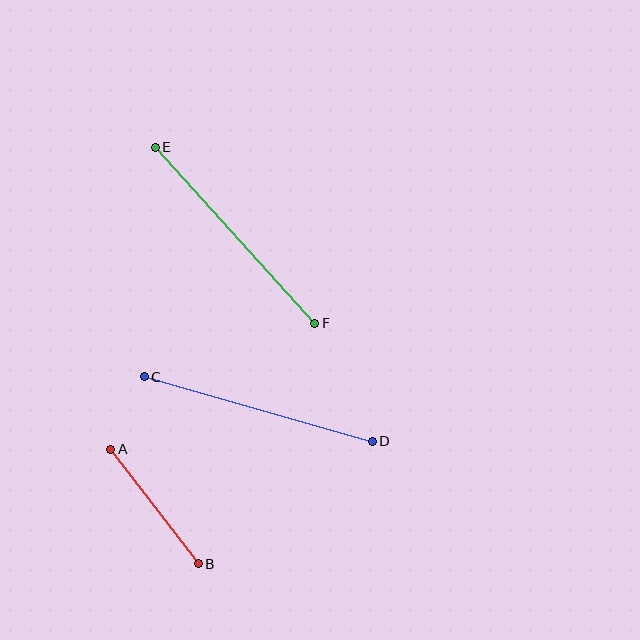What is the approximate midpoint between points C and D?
The midpoint is at approximately (258, 409) pixels.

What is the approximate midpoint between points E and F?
The midpoint is at approximately (235, 235) pixels.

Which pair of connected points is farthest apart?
Points E and F are farthest apart.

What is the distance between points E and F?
The distance is approximately 238 pixels.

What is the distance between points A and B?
The distance is approximately 144 pixels.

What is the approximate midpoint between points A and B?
The midpoint is at approximately (155, 506) pixels.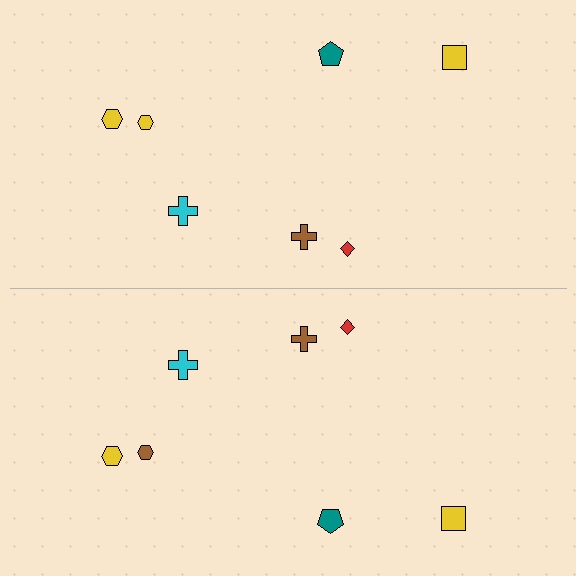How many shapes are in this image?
There are 14 shapes in this image.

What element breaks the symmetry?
The brown hexagon on the bottom side breaks the symmetry — its mirror counterpart is yellow.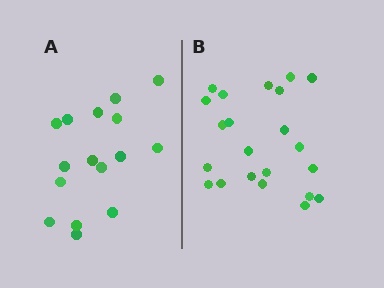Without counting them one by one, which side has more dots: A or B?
Region B (the right region) has more dots.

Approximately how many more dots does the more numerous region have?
Region B has about 6 more dots than region A.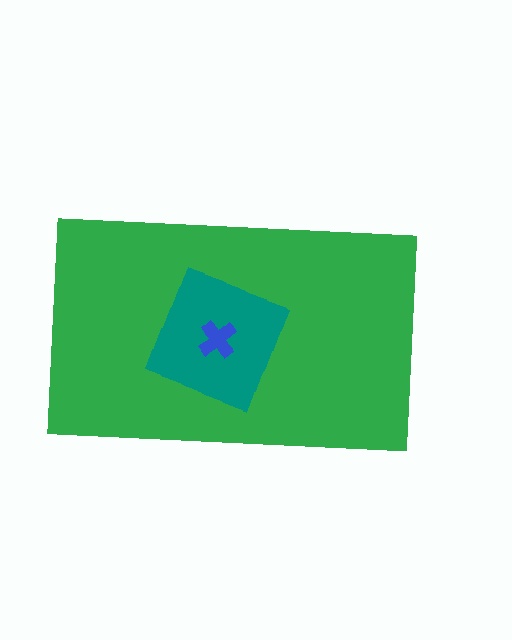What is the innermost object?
The blue cross.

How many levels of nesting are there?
3.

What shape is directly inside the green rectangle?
The teal diamond.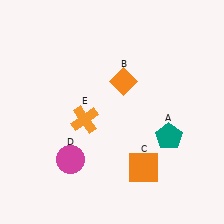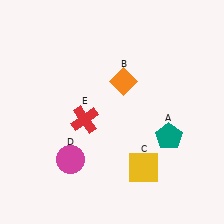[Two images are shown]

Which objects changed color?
C changed from orange to yellow. E changed from orange to red.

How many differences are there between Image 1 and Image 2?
There are 2 differences between the two images.